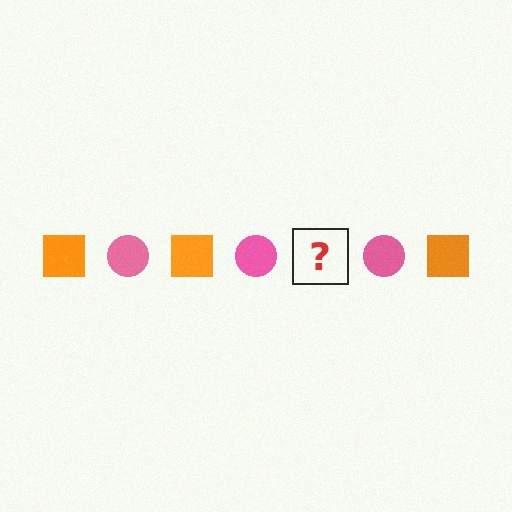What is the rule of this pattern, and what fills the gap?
The rule is that the pattern alternates between orange square and pink circle. The gap should be filled with an orange square.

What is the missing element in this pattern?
The missing element is an orange square.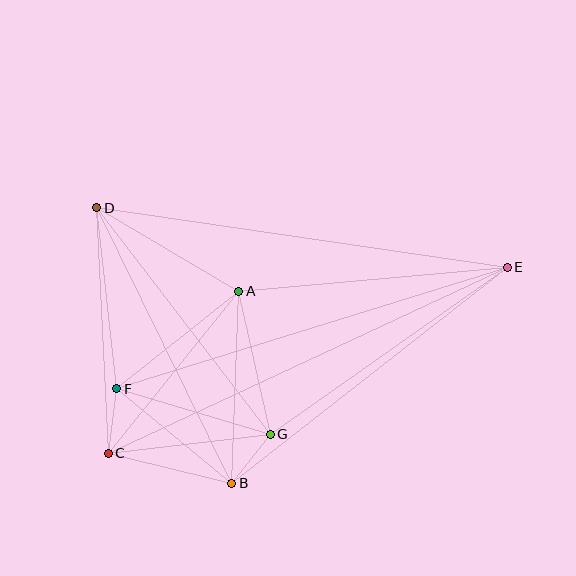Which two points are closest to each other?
Points B and G are closest to each other.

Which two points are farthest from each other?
Points C and E are farthest from each other.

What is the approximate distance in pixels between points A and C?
The distance between A and C is approximately 208 pixels.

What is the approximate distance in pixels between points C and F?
The distance between C and F is approximately 65 pixels.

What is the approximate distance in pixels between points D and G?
The distance between D and G is approximately 286 pixels.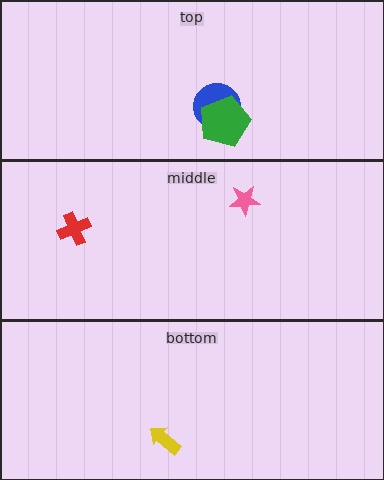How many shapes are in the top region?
2.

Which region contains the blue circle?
The top region.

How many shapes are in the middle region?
2.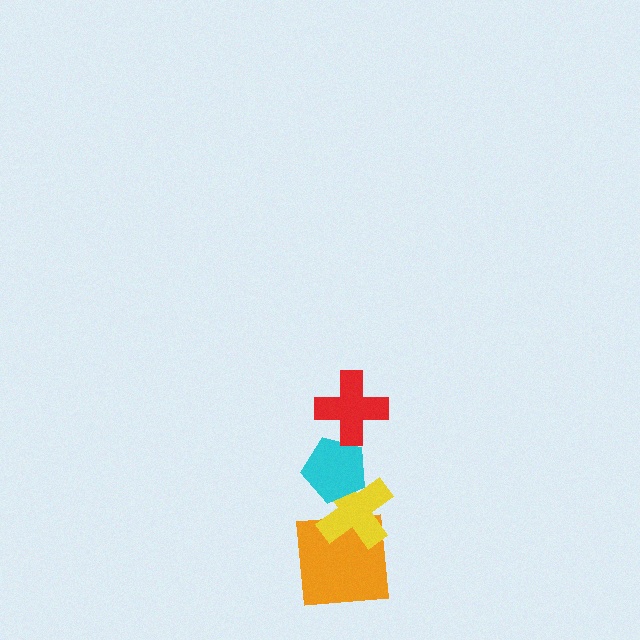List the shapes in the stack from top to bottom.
From top to bottom: the red cross, the cyan pentagon, the yellow cross, the orange square.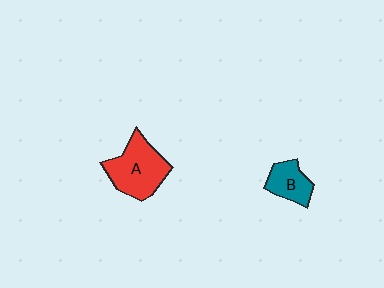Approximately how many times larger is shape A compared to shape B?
Approximately 1.8 times.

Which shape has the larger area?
Shape A (red).